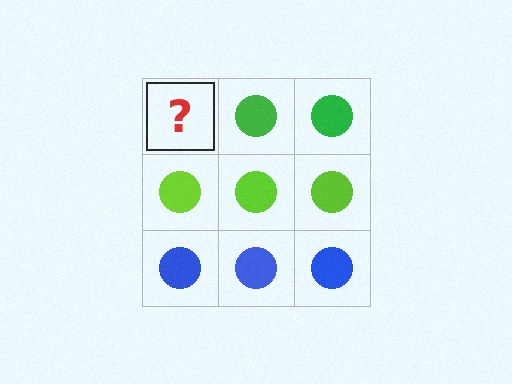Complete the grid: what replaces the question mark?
The question mark should be replaced with a green circle.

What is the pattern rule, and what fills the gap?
The rule is that each row has a consistent color. The gap should be filled with a green circle.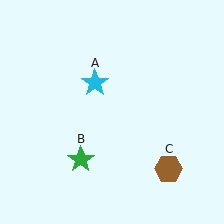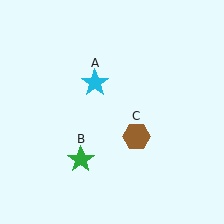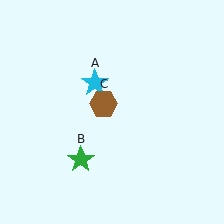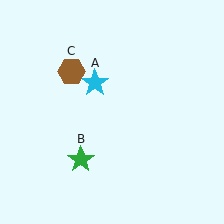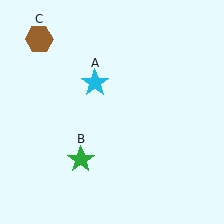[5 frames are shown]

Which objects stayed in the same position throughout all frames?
Cyan star (object A) and green star (object B) remained stationary.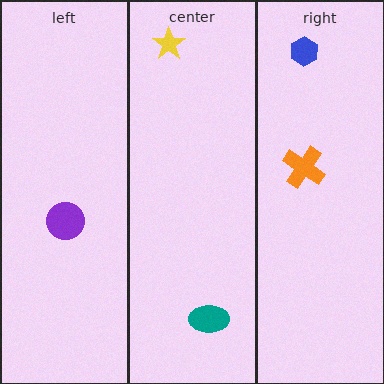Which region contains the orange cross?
The right region.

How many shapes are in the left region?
1.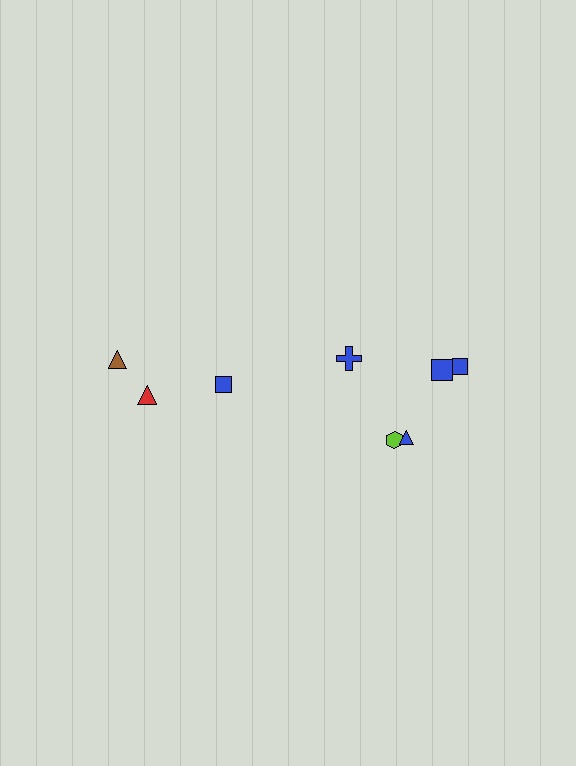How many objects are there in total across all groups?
There are 8 objects.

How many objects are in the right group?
There are 5 objects.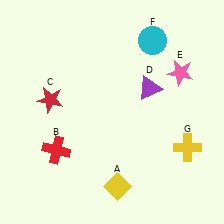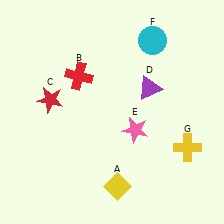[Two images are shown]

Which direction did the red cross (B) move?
The red cross (B) moved up.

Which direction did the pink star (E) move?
The pink star (E) moved down.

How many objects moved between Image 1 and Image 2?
2 objects moved between the two images.